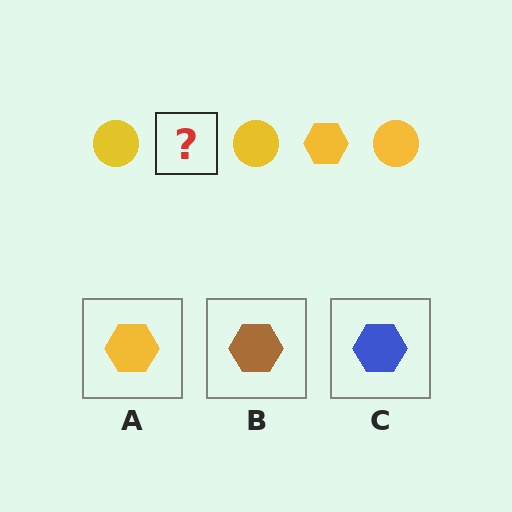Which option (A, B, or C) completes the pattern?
A.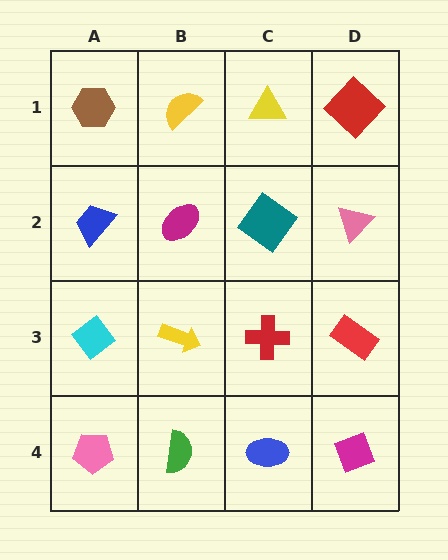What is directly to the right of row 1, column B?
A yellow triangle.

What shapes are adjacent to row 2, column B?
A yellow semicircle (row 1, column B), a yellow arrow (row 3, column B), a blue trapezoid (row 2, column A), a teal diamond (row 2, column C).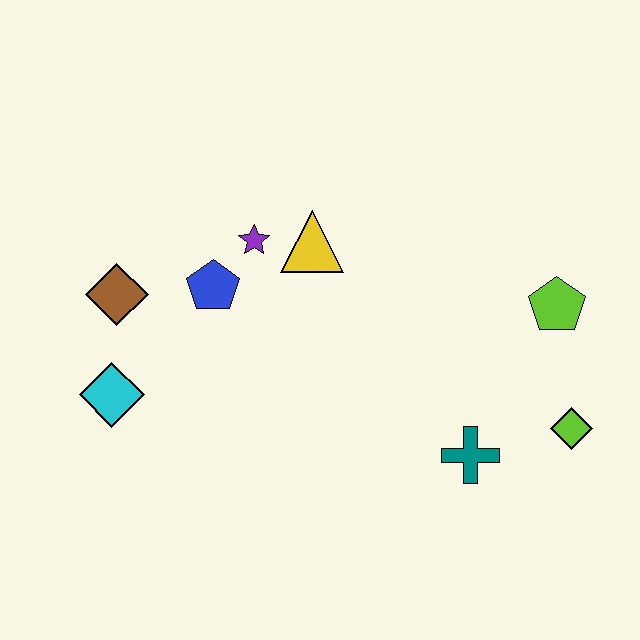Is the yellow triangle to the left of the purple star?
No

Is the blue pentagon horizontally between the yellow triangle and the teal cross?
No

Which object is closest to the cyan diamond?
The brown diamond is closest to the cyan diamond.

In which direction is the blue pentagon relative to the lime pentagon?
The blue pentagon is to the left of the lime pentagon.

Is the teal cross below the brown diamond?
Yes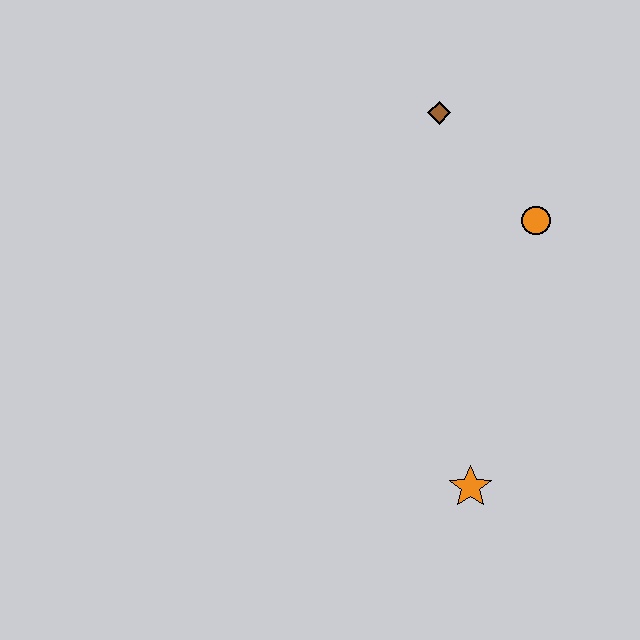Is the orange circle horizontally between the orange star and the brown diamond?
No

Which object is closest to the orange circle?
The brown diamond is closest to the orange circle.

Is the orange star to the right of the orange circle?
No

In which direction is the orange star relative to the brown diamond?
The orange star is below the brown diamond.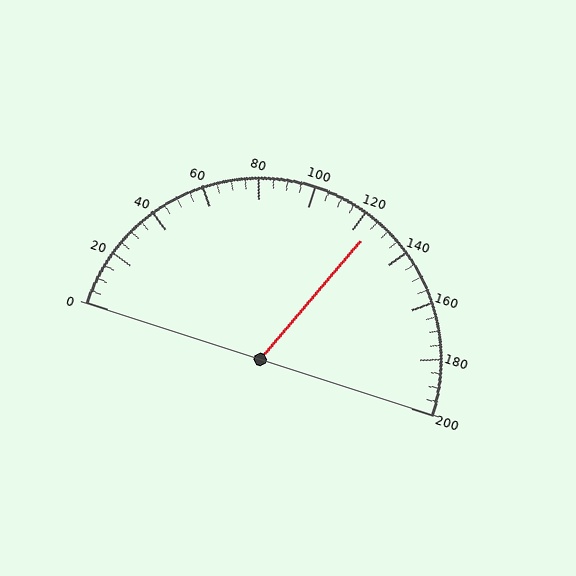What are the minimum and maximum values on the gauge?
The gauge ranges from 0 to 200.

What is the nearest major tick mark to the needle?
The nearest major tick mark is 120.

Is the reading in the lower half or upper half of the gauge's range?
The reading is in the upper half of the range (0 to 200).